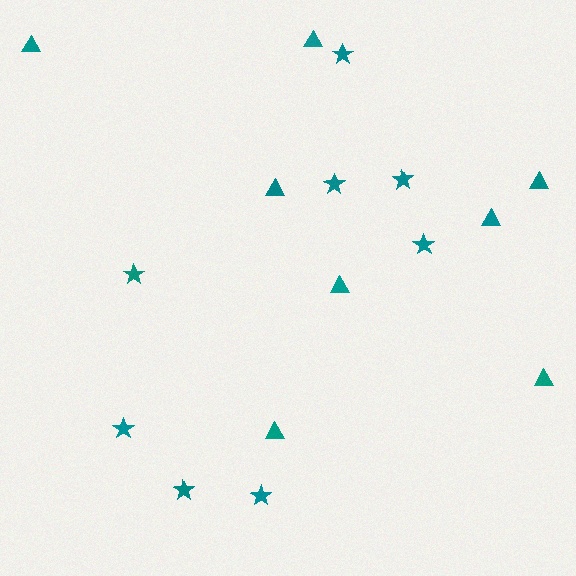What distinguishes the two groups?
There are 2 groups: one group of triangles (8) and one group of stars (8).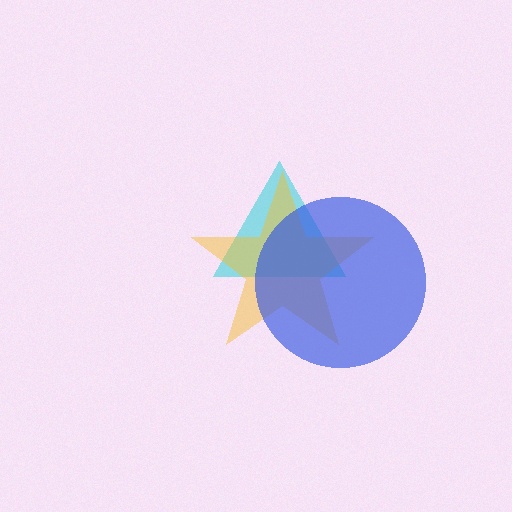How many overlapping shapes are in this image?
There are 3 overlapping shapes in the image.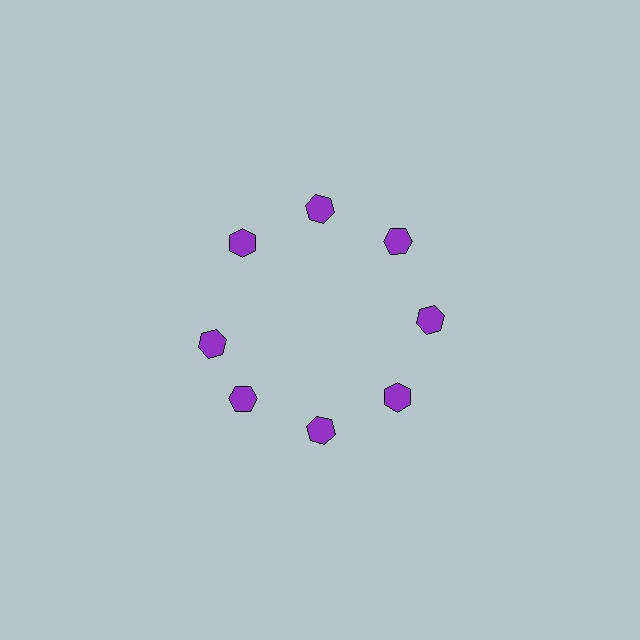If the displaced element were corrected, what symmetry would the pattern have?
It would have 8-fold rotational symmetry — the pattern would map onto itself every 45 degrees.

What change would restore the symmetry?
The symmetry would be restored by rotating it back into even spacing with its neighbors so that all 8 hexagons sit at equal angles and equal distance from the center.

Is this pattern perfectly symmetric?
No. The 8 purple hexagons are arranged in a ring, but one element near the 9 o'clock position is rotated out of alignment along the ring, breaking the 8-fold rotational symmetry.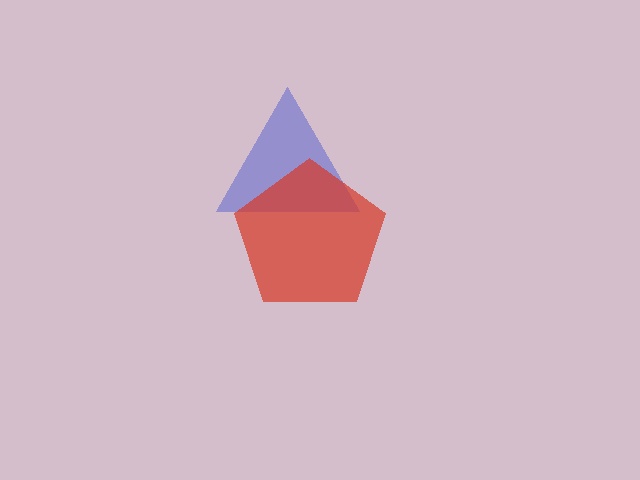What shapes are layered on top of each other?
The layered shapes are: a blue triangle, a red pentagon.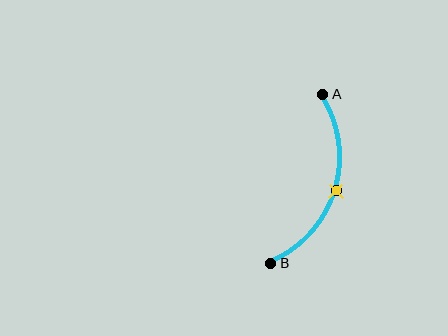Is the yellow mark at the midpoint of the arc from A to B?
Yes. The yellow mark lies on the arc at equal arc-length from both A and B — it is the arc midpoint.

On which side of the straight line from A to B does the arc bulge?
The arc bulges to the right of the straight line connecting A and B.